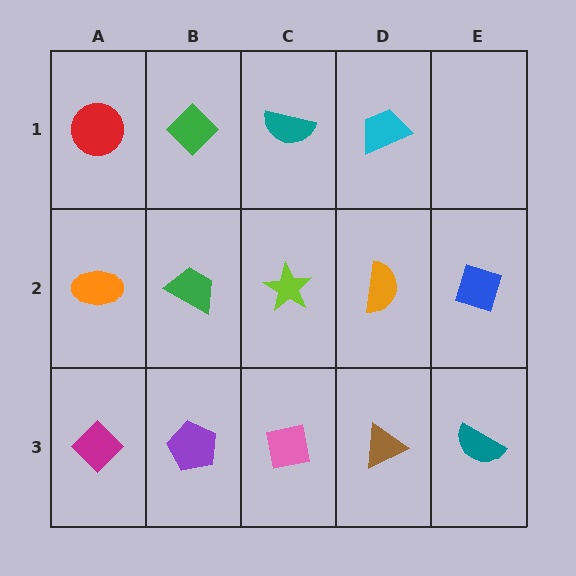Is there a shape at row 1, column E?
No, that cell is empty.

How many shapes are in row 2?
5 shapes.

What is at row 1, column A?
A red circle.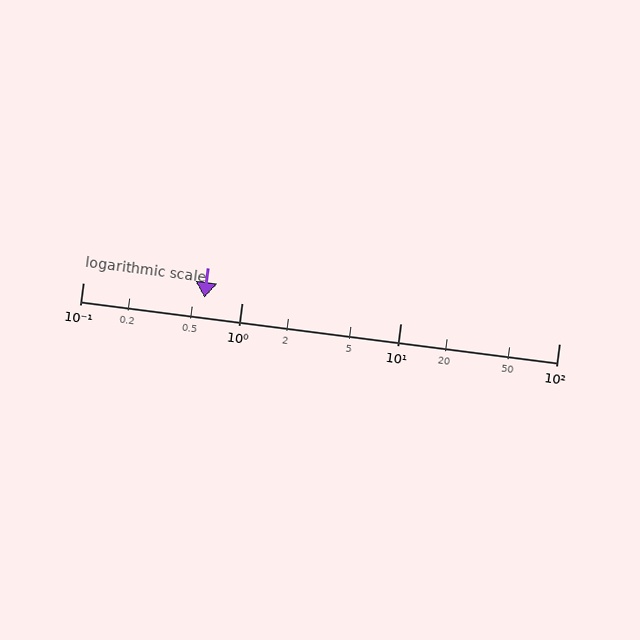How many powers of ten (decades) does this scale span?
The scale spans 3 decades, from 0.1 to 100.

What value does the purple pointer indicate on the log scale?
The pointer indicates approximately 0.58.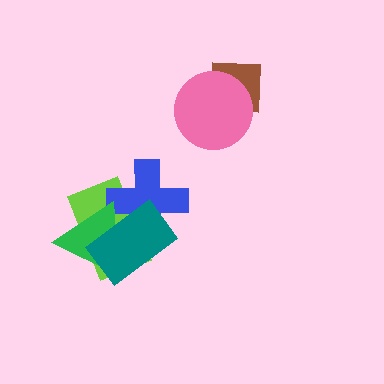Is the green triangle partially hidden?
Yes, it is partially covered by another shape.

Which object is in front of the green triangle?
The teal rectangle is in front of the green triangle.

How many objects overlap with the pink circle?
1 object overlaps with the pink circle.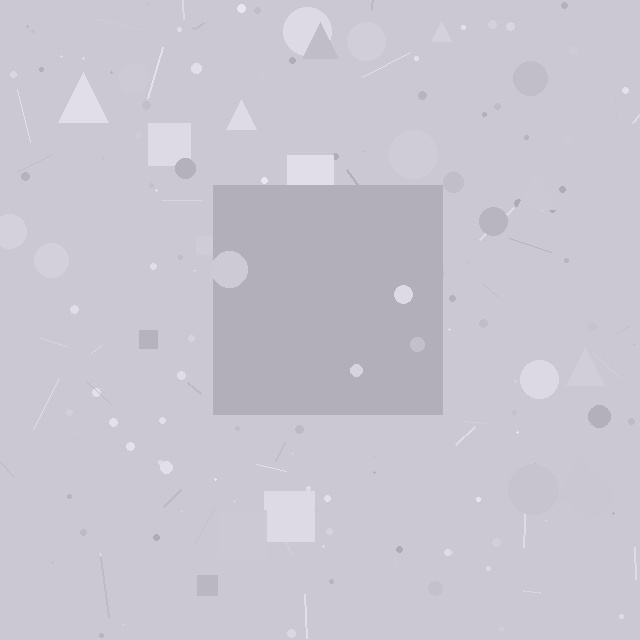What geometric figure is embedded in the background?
A square is embedded in the background.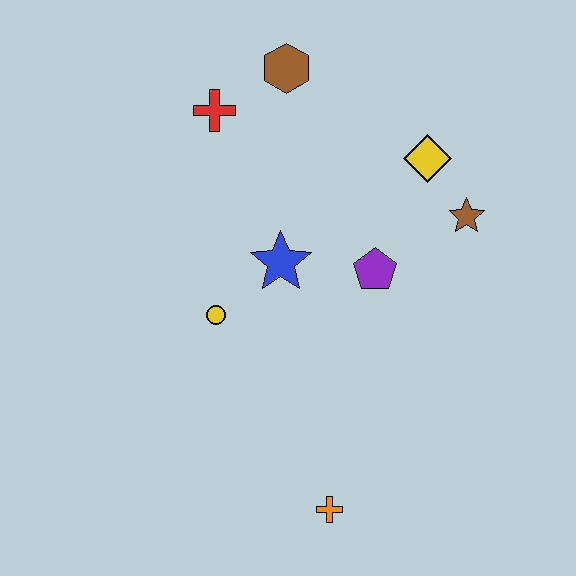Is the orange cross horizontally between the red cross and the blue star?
No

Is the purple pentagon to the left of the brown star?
Yes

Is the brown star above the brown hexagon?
No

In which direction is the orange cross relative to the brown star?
The orange cross is below the brown star.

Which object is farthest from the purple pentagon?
The orange cross is farthest from the purple pentagon.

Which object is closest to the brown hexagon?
The red cross is closest to the brown hexagon.